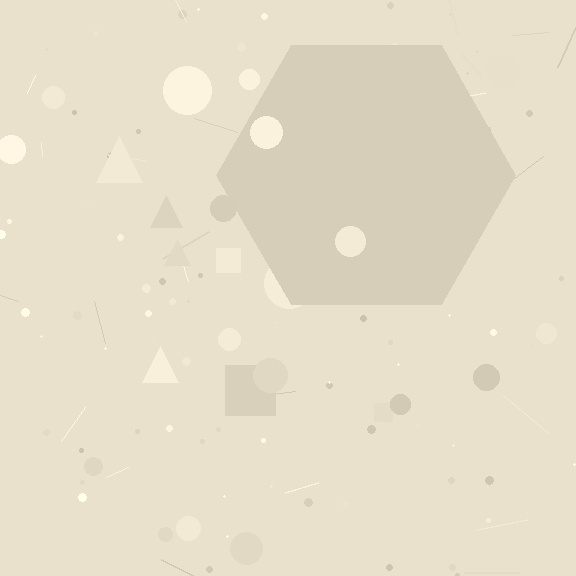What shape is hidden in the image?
A hexagon is hidden in the image.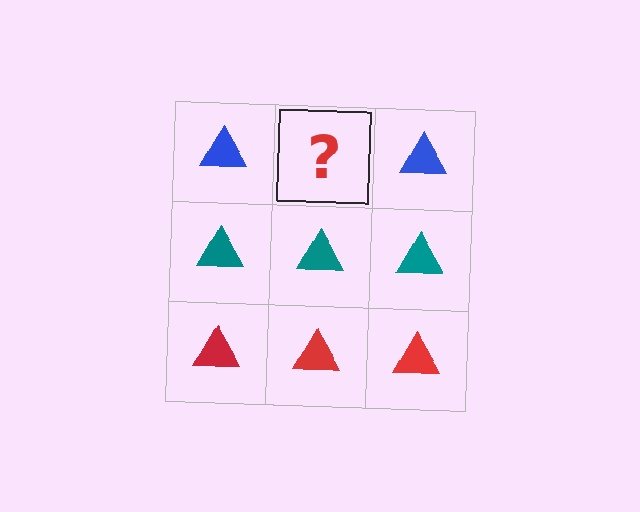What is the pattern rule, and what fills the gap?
The rule is that each row has a consistent color. The gap should be filled with a blue triangle.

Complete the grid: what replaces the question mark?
The question mark should be replaced with a blue triangle.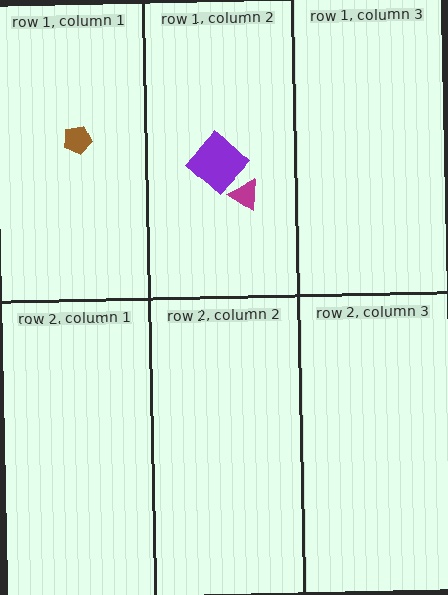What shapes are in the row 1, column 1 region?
The brown pentagon.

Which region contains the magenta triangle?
The row 1, column 2 region.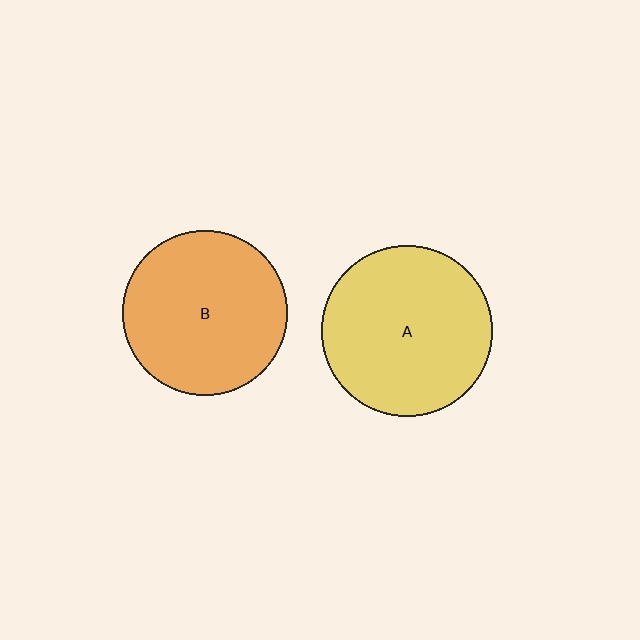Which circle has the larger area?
Circle A (yellow).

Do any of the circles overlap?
No, none of the circles overlap.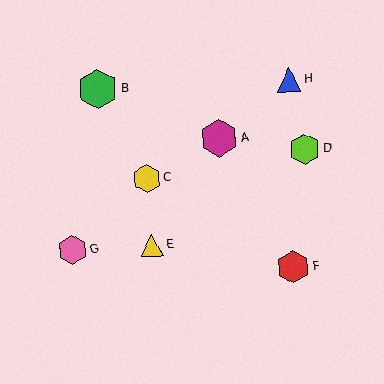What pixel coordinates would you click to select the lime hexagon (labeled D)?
Click at (305, 149) to select the lime hexagon D.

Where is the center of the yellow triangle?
The center of the yellow triangle is at (152, 245).